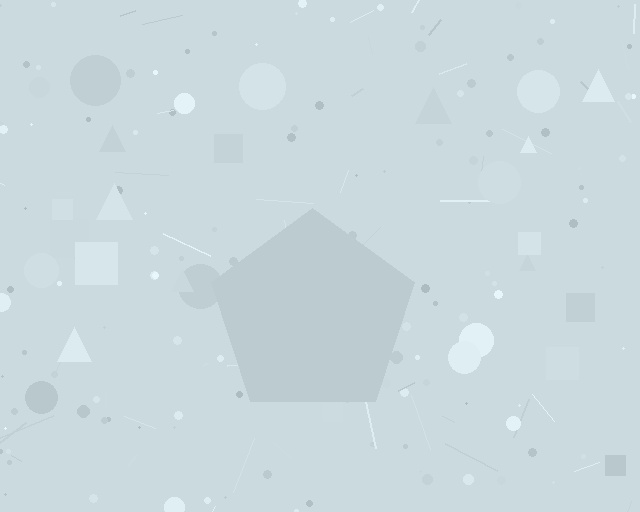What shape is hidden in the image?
A pentagon is hidden in the image.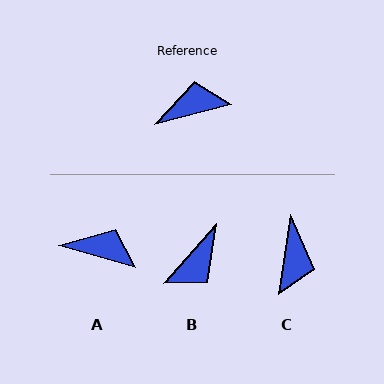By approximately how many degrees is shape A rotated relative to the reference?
Approximately 31 degrees clockwise.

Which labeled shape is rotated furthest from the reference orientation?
B, about 146 degrees away.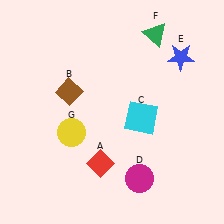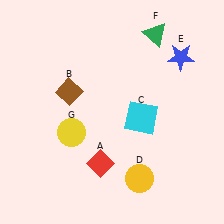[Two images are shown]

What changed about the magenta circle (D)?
In Image 1, D is magenta. In Image 2, it changed to yellow.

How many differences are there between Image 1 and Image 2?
There is 1 difference between the two images.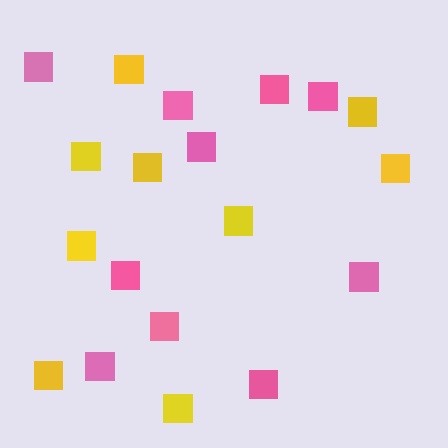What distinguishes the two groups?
There are 2 groups: one group of pink squares (10) and one group of yellow squares (9).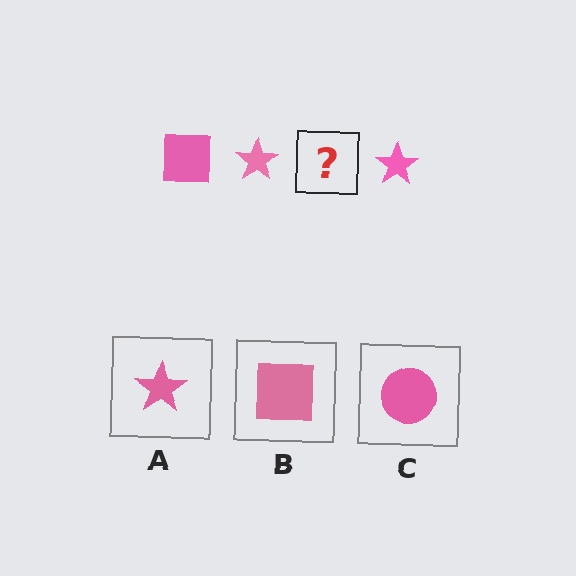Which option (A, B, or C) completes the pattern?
B.